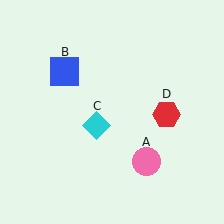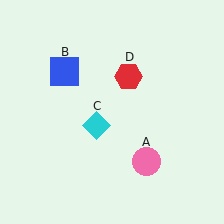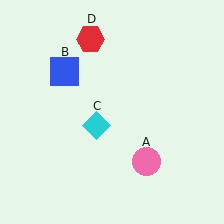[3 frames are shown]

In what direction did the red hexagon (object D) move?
The red hexagon (object D) moved up and to the left.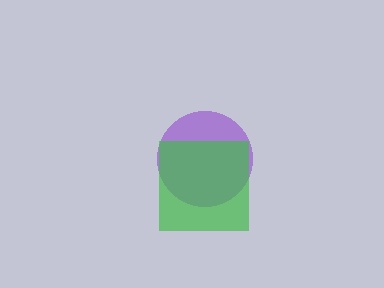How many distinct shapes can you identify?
There are 2 distinct shapes: a purple circle, a green square.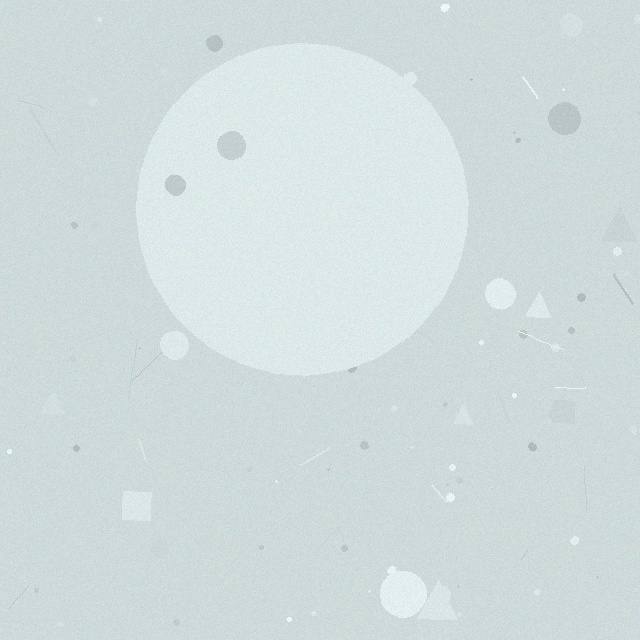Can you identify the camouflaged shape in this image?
The camouflaged shape is a circle.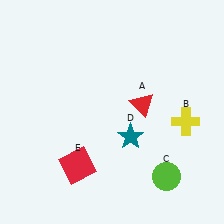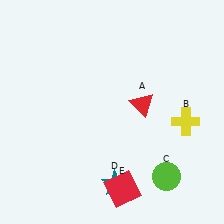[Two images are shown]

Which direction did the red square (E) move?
The red square (E) moved right.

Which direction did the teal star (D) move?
The teal star (D) moved down.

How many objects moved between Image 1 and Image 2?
2 objects moved between the two images.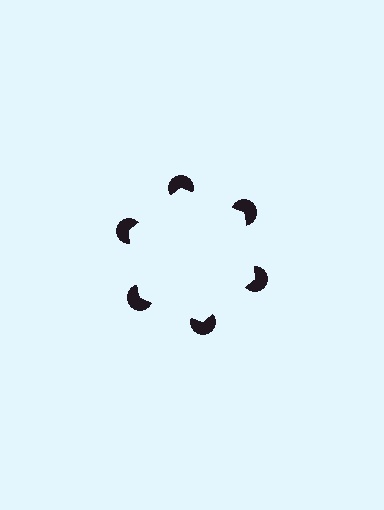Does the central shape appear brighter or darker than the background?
It typically appears slightly brighter than the background, even though no actual brightness change is drawn.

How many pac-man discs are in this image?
There are 6 — one at each vertex of the illusory hexagon.